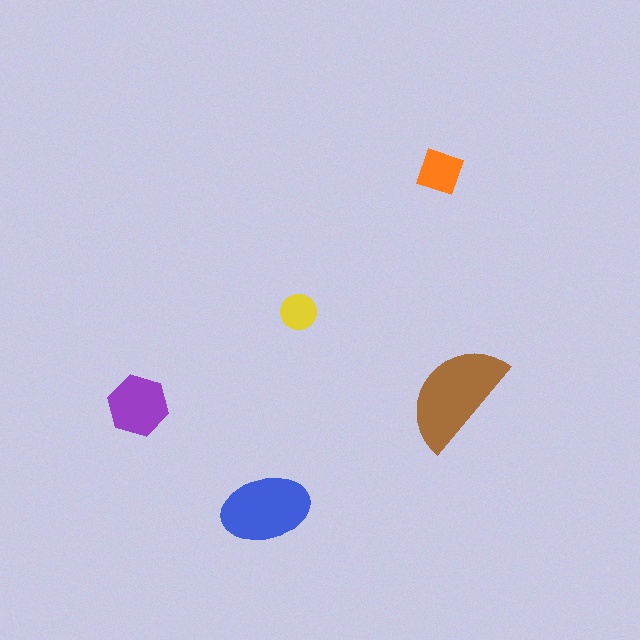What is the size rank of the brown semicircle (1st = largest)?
1st.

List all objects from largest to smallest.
The brown semicircle, the blue ellipse, the purple hexagon, the orange square, the yellow circle.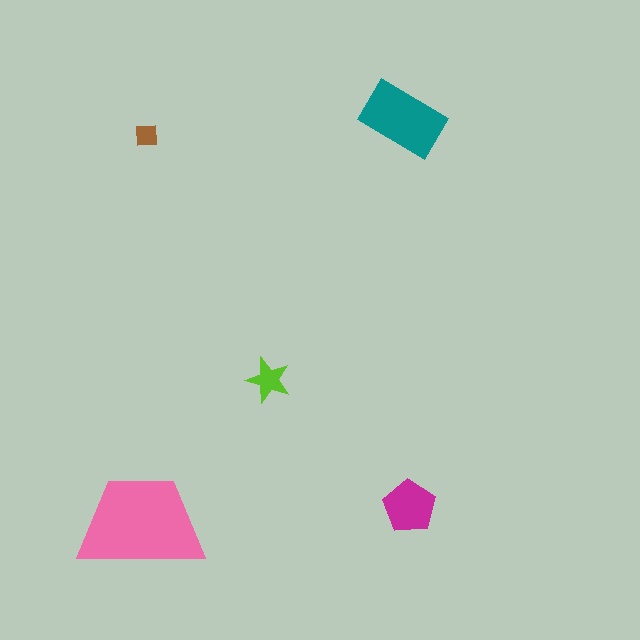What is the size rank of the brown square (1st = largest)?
5th.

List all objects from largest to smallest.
The pink trapezoid, the teal rectangle, the magenta pentagon, the lime star, the brown square.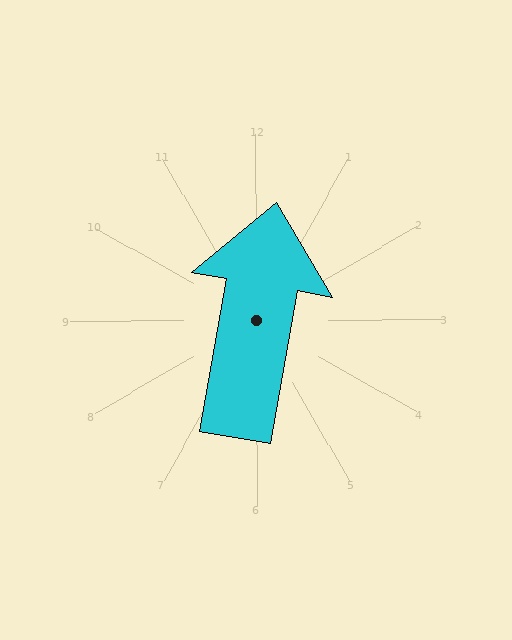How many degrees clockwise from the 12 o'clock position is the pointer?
Approximately 10 degrees.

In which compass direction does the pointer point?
North.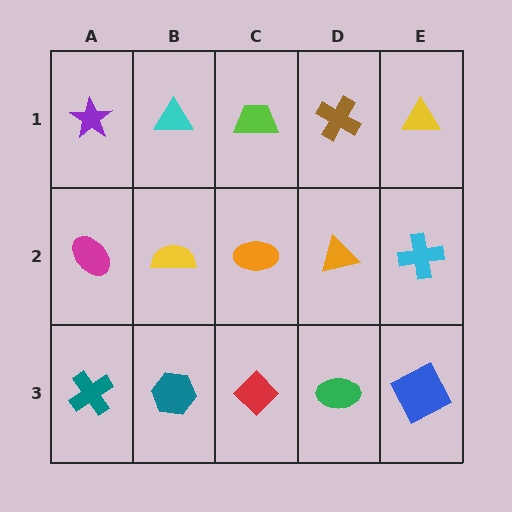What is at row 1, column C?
A lime trapezoid.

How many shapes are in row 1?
5 shapes.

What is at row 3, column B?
A teal hexagon.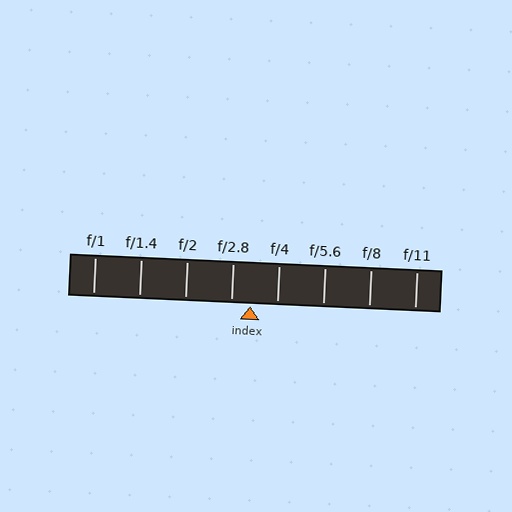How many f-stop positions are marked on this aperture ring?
There are 8 f-stop positions marked.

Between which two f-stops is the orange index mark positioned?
The index mark is between f/2.8 and f/4.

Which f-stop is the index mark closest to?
The index mark is closest to f/2.8.